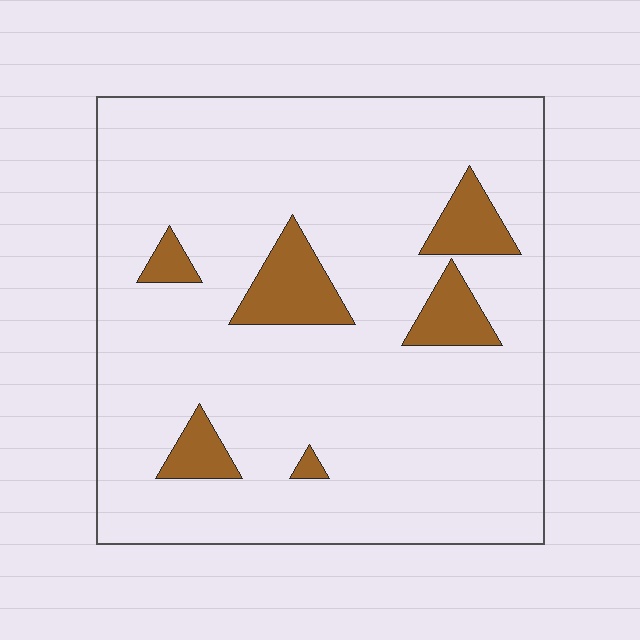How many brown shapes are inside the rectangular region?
6.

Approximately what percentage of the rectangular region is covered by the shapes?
Approximately 10%.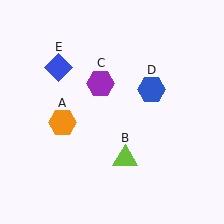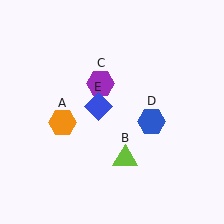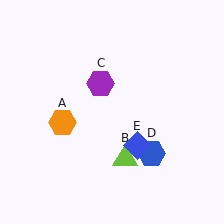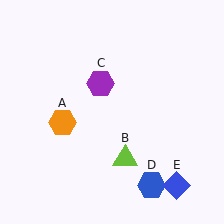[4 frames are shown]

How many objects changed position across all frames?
2 objects changed position: blue hexagon (object D), blue diamond (object E).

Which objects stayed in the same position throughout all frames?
Orange hexagon (object A) and lime triangle (object B) and purple hexagon (object C) remained stationary.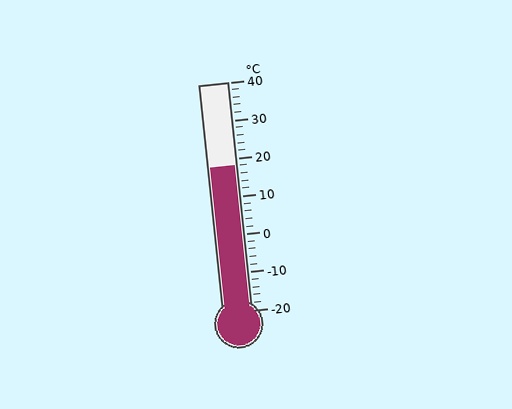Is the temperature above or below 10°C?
The temperature is above 10°C.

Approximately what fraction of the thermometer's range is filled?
The thermometer is filled to approximately 65% of its range.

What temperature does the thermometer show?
The thermometer shows approximately 18°C.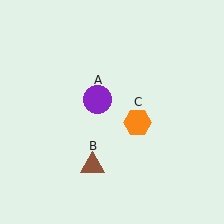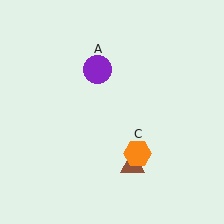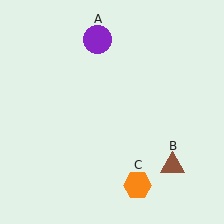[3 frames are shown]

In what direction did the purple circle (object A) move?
The purple circle (object A) moved up.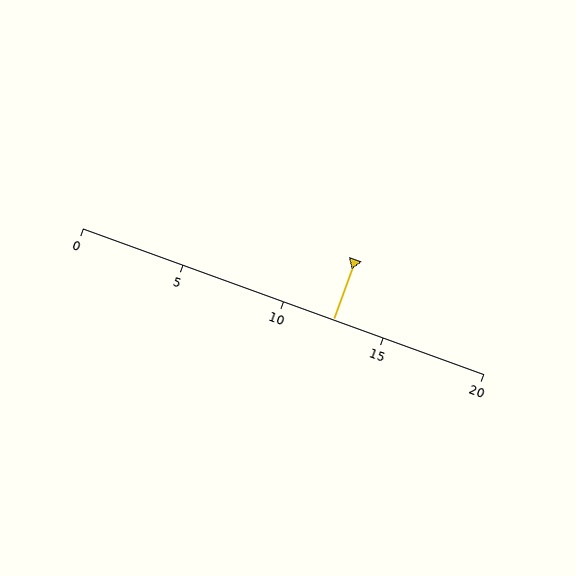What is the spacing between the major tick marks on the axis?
The major ticks are spaced 5 apart.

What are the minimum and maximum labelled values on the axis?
The axis runs from 0 to 20.